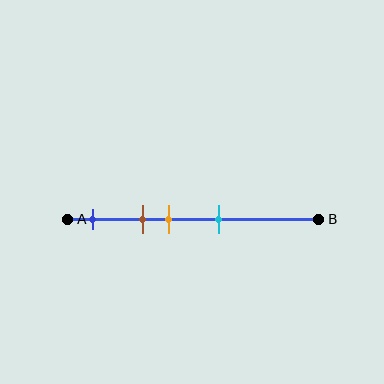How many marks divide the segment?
There are 4 marks dividing the segment.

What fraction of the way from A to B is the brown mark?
The brown mark is approximately 30% (0.3) of the way from A to B.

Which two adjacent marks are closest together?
The brown and orange marks are the closest adjacent pair.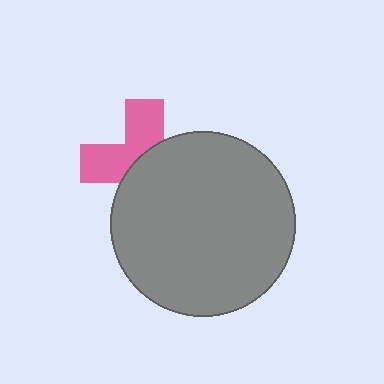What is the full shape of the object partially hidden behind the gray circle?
The partially hidden object is a pink cross.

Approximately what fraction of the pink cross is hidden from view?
Roughly 55% of the pink cross is hidden behind the gray circle.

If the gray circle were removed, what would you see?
You would see the complete pink cross.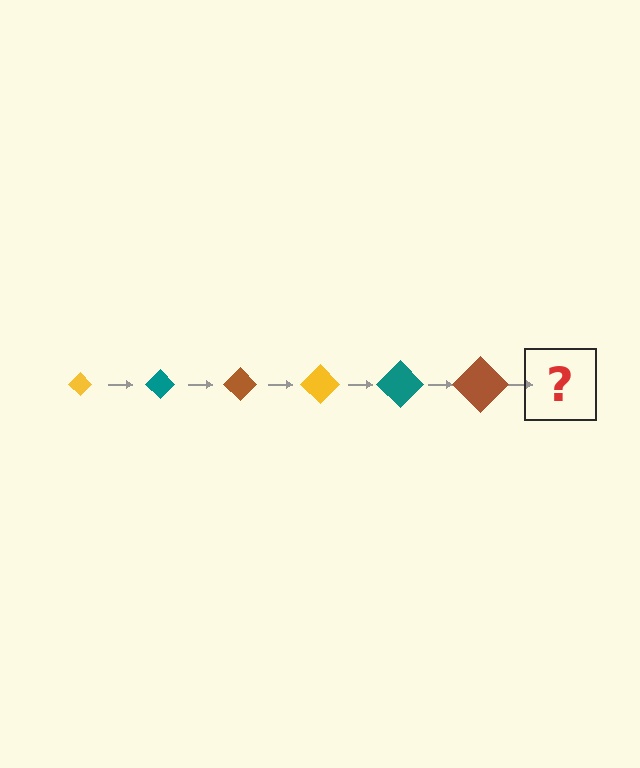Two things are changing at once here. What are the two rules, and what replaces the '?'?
The two rules are that the diamond grows larger each step and the color cycles through yellow, teal, and brown. The '?' should be a yellow diamond, larger than the previous one.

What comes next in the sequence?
The next element should be a yellow diamond, larger than the previous one.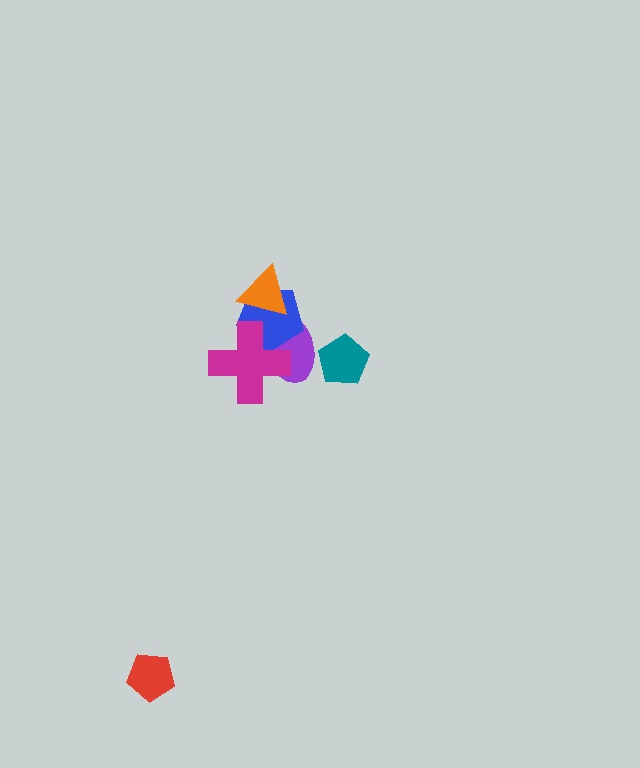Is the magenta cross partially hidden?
No, no other shape covers it.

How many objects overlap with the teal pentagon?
1 object overlaps with the teal pentagon.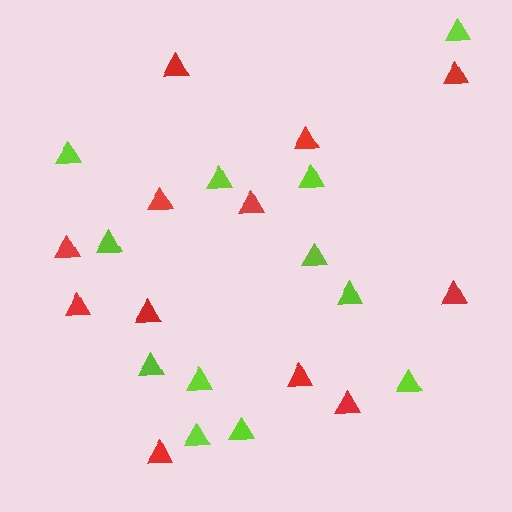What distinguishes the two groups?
There are 2 groups: one group of red triangles (12) and one group of lime triangles (12).